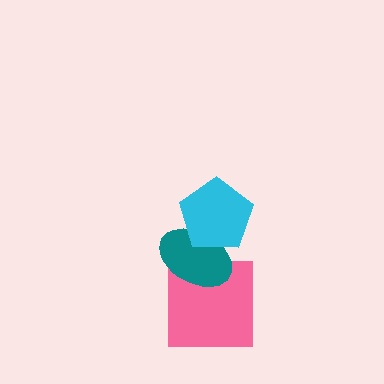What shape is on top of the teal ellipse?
The cyan pentagon is on top of the teal ellipse.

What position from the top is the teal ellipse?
The teal ellipse is 2nd from the top.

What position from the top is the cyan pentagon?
The cyan pentagon is 1st from the top.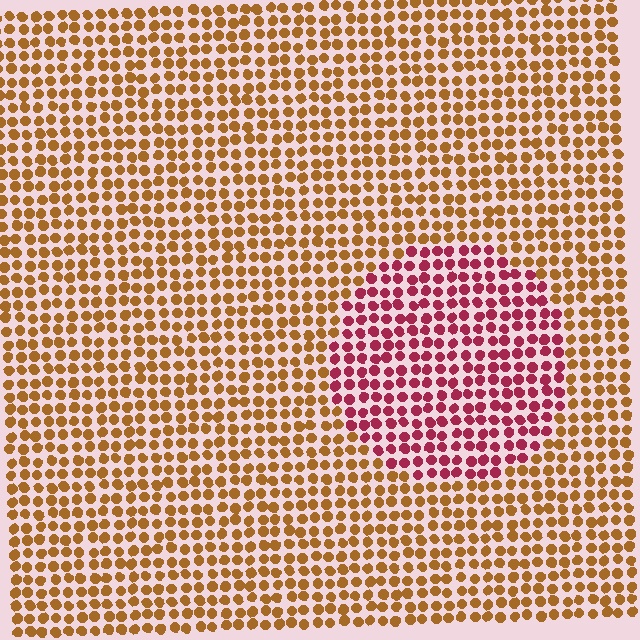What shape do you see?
I see a circle.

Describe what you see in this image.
The image is filled with small brown elements in a uniform arrangement. A circle-shaped region is visible where the elements are tinted to a slightly different hue, forming a subtle color boundary.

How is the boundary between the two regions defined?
The boundary is defined purely by a slight shift in hue (about 51 degrees). Spacing, size, and orientation are identical on both sides.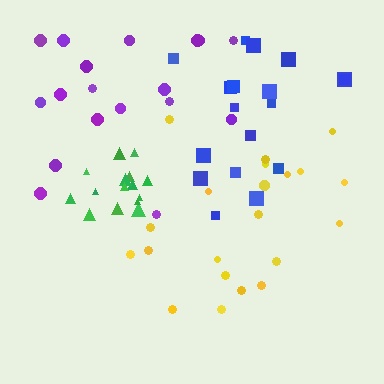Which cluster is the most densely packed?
Green.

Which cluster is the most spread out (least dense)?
Purple.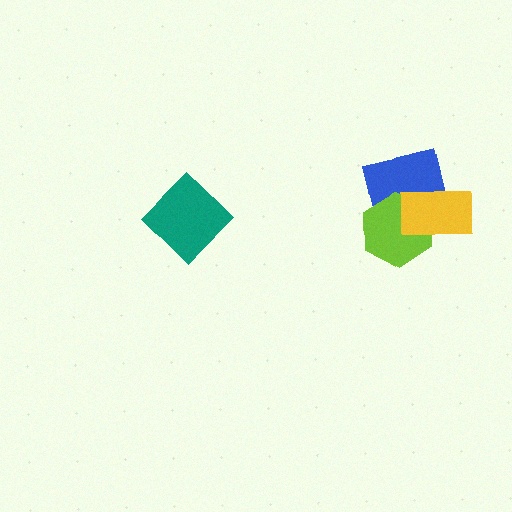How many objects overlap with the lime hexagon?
2 objects overlap with the lime hexagon.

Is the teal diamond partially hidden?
No, no other shape covers it.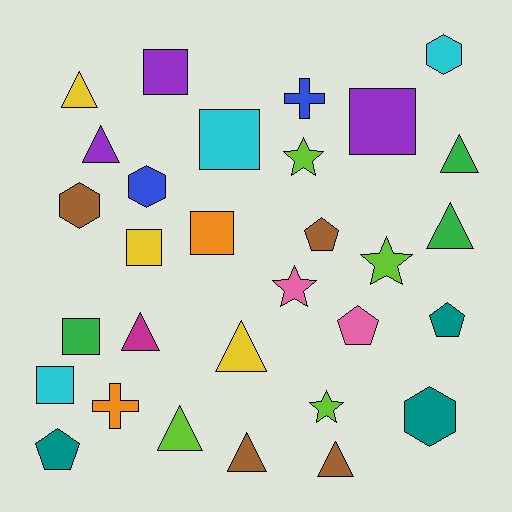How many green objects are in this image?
There are 3 green objects.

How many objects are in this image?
There are 30 objects.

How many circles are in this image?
There are no circles.